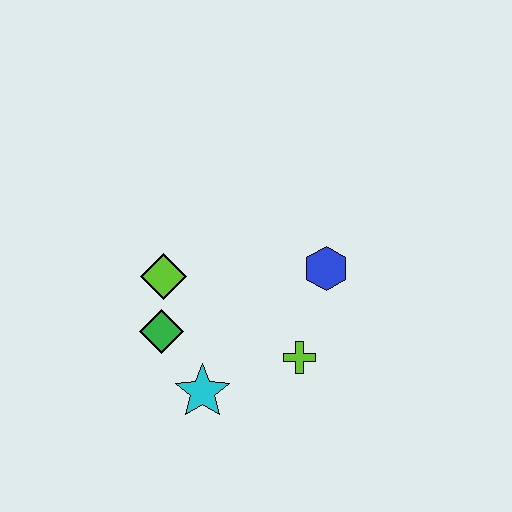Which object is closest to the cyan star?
The green diamond is closest to the cyan star.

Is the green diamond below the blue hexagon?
Yes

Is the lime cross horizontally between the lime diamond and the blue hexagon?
Yes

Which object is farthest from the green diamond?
The blue hexagon is farthest from the green diamond.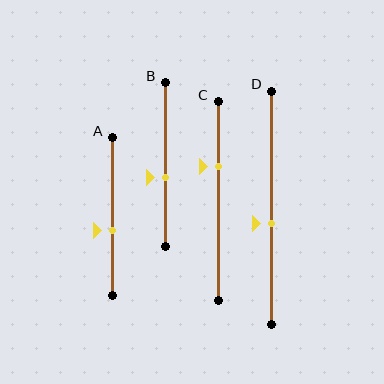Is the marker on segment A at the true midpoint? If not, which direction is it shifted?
No, the marker on segment A is shifted downward by about 9% of the segment length.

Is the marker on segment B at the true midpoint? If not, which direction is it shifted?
No, the marker on segment B is shifted downward by about 8% of the segment length.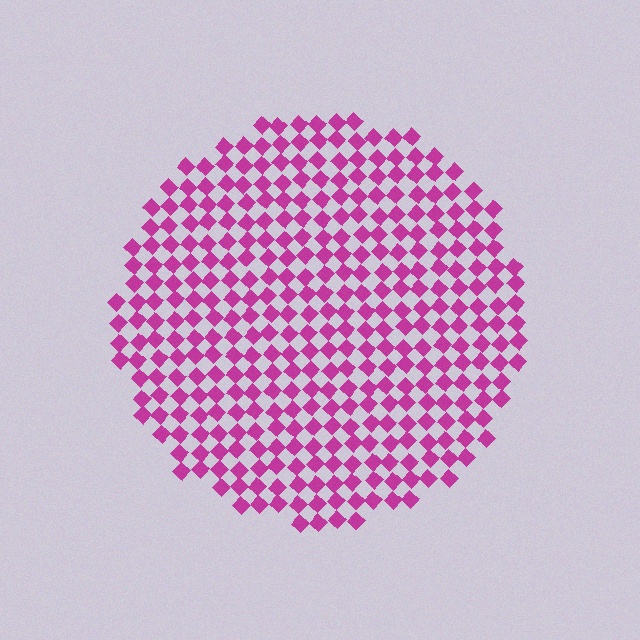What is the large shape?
The large shape is a circle.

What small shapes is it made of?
It is made of small diamonds.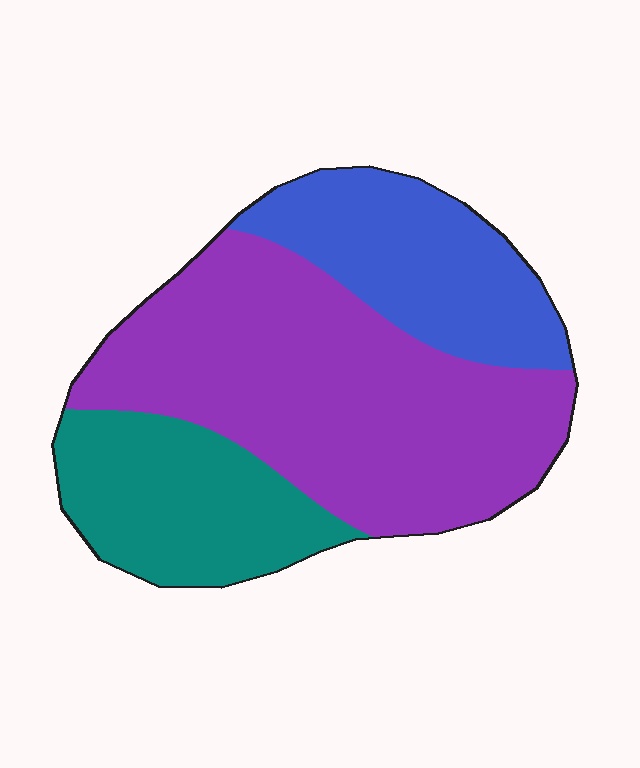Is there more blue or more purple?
Purple.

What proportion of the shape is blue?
Blue covers around 25% of the shape.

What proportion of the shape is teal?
Teal takes up between a sixth and a third of the shape.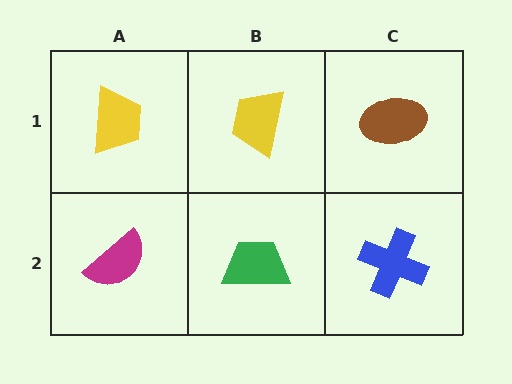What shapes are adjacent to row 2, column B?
A yellow trapezoid (row 1, column B), a magenta semicircle (row 2, column A), a blue cross (row 2, column C).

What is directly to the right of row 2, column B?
A blue cross.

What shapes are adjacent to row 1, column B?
A green trapezoid (row 2, column B), a yellow trapezoid (row 1, column A), a brown ellipse (row 1, column C).